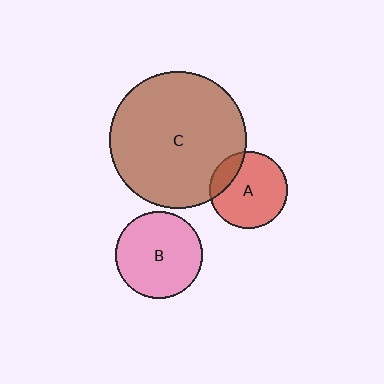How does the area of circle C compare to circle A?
Approximately 3.1 times.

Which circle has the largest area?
Circle C (brown).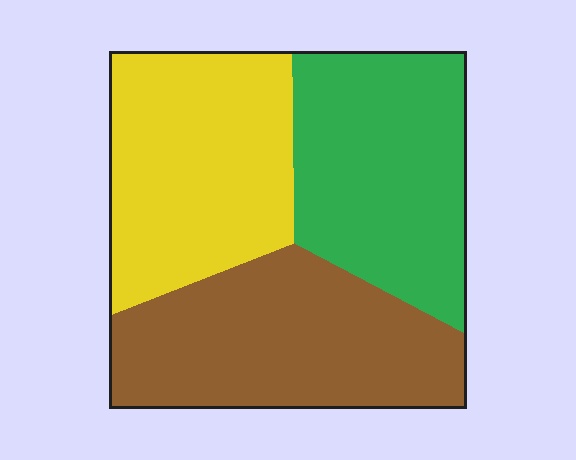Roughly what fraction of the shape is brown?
Brown covers about 35% of the shape.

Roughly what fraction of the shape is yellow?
Yellow covers roughly 35% of the shape.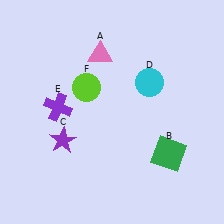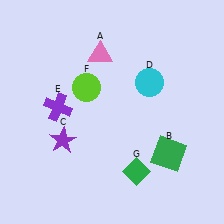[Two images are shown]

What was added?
A green diamond (G) was added in Image 2.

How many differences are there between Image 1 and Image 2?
There is 1 difference between the two images.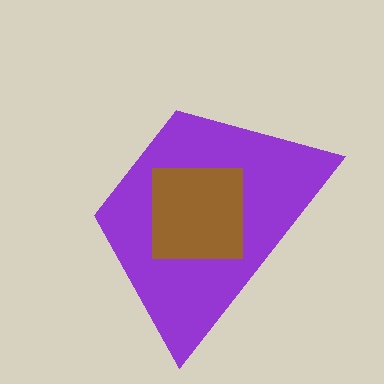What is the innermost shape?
The brown square.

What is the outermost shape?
The purple trapezoid.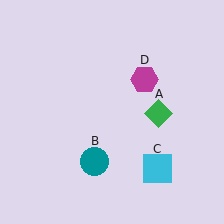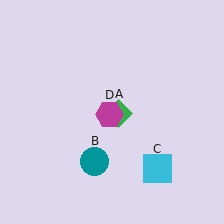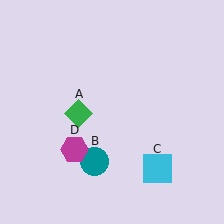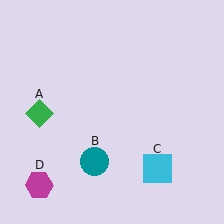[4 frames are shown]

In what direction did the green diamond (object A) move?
The green diamond (object A) moved left.